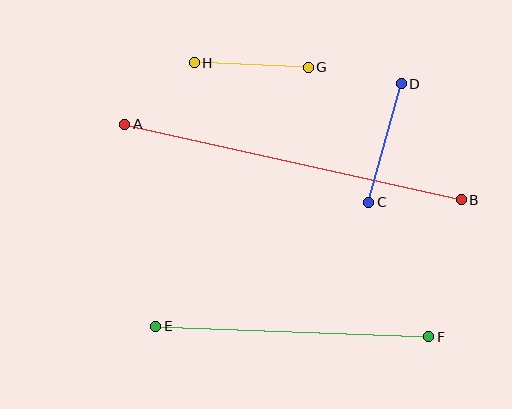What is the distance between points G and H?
The distance is approximately 114 pixels.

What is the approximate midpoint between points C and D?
The midpoint is at approximately (385, 143) pixels.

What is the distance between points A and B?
The distance is approximately 345 pixels.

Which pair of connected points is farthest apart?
Points A and B are farthest apart.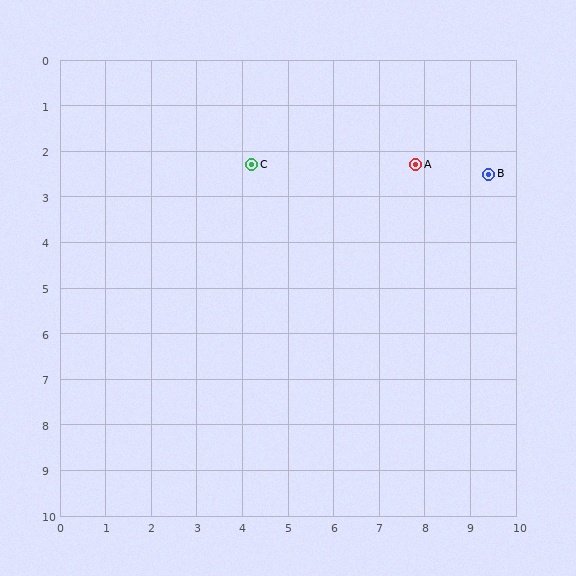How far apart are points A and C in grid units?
Points A and C are about 3.6 grid units apart.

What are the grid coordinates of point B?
Point B is at approximately (9.4, 2.5).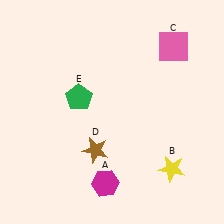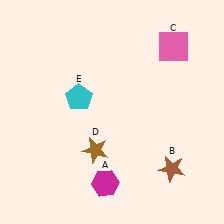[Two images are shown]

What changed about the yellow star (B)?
In Image 1, B is yellow. In Image 2, it changed to brown.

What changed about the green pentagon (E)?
In Image 1, E is green. In Image 2, it changed to cyan.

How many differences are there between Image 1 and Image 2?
There are 2 differences between the two images.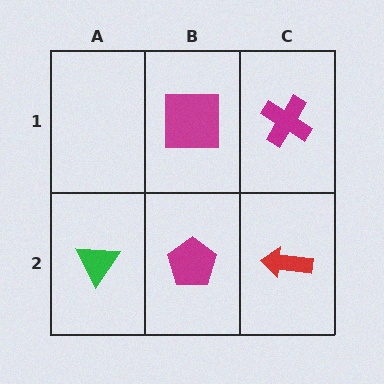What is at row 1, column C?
A magenta cross.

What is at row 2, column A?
A green triangle.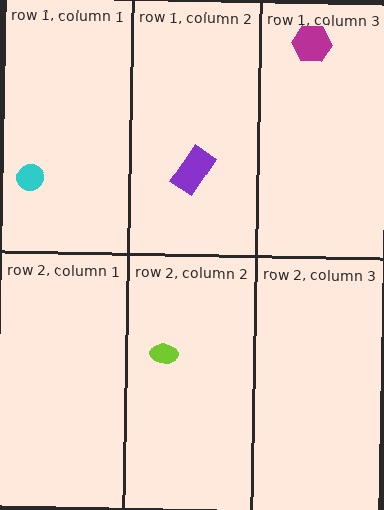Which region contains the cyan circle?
The row 1, column 1 region.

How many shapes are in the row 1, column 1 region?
1.